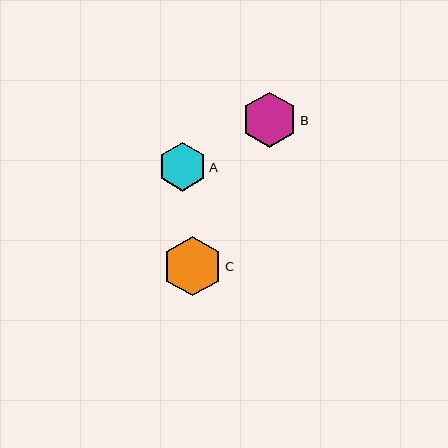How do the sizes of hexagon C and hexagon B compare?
Hexagon C and hexagon B are approximately the same size.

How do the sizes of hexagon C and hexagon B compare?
Hexagon C and hexagon B are approximately the same size.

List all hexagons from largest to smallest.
From largest to smallest: C, B, A.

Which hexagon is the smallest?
Hexagon A is the smallest with a size of approximately 49 pixels.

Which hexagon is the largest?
Hexagon C is the largest with a size of approximately 59 pixels.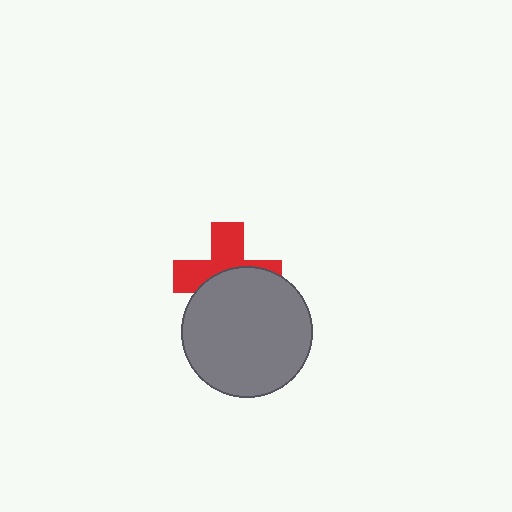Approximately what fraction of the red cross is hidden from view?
Roughly 51% of the red cross is hidden behind the gray circle.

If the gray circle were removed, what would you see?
You would see the complete red cross.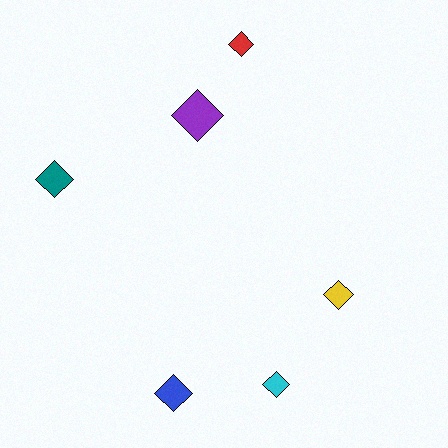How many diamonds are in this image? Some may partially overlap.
There are 6 diamonds.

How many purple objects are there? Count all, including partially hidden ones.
There is 1 purple object.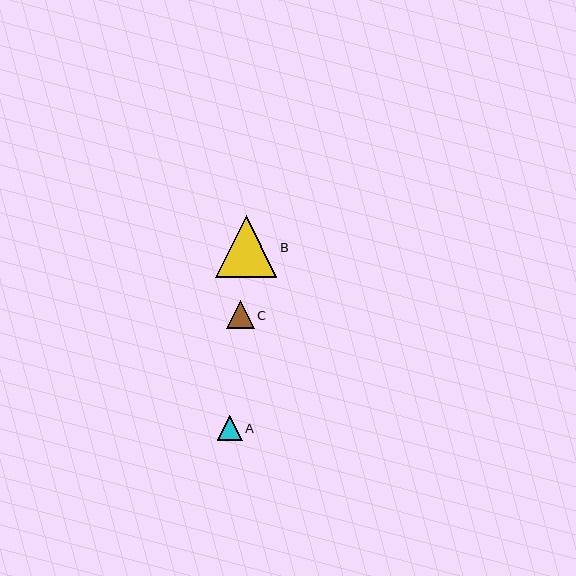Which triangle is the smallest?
Triangle A is the smallest with a size of approximately 25 pixels.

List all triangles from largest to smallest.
From largest to smallest: B, C, A.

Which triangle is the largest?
Triangle B is the largest with a size of approximately 61 pixels.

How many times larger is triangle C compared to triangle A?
Triangle C is approximately 1.1 times the size of triangle A.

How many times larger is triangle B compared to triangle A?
Triangle B is approximately 2.5 times the size of triangle A.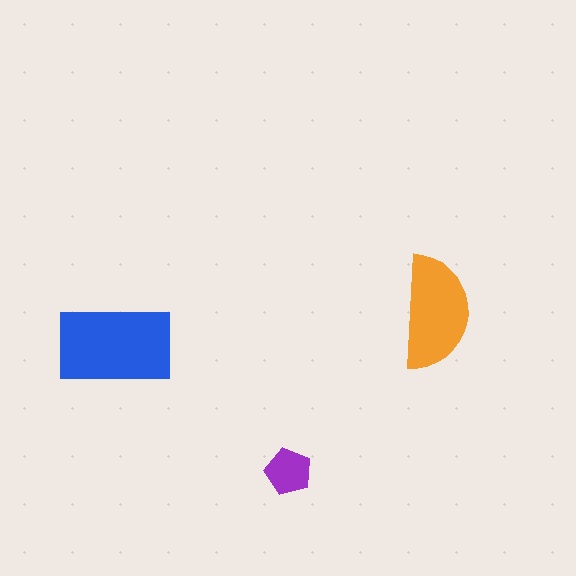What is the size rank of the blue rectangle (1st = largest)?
1st.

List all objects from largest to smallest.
The blue rectangle, the orange semicircle, the purple pentagon.